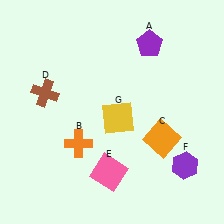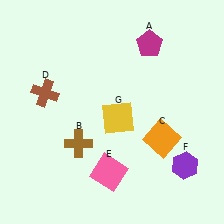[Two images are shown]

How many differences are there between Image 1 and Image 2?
There are 2 differences between the two images.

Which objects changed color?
A changed from purple to magenta. B changed from orange to brown.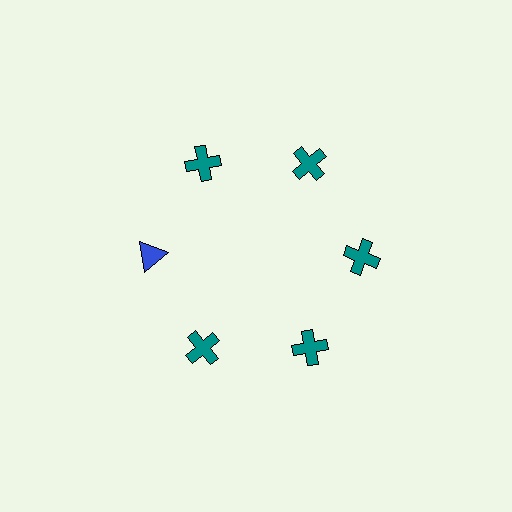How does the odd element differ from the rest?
It differs in both color (blue instead of teal) and shape (triangle instead of cross).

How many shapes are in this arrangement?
There are 6 shapes arranged in a ring pattern.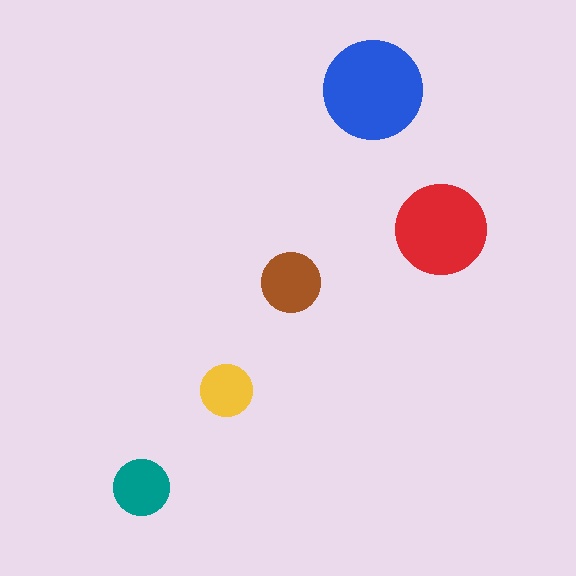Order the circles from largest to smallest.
the blue one, the red one, the brown one, the teal one, the yellow one.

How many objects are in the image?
There are 5 objects in the image.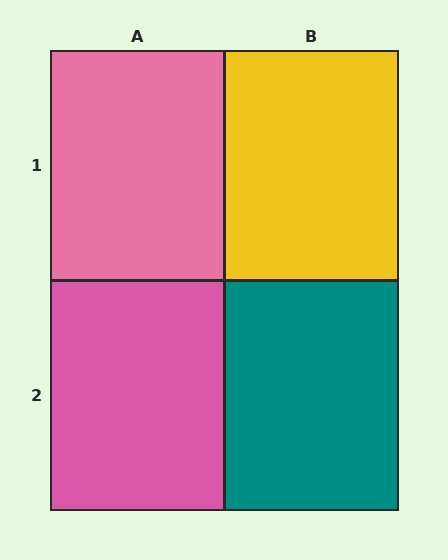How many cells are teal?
1 cell is teal.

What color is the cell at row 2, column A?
Pink.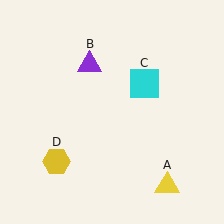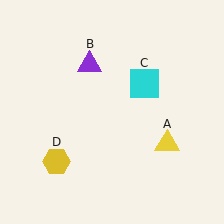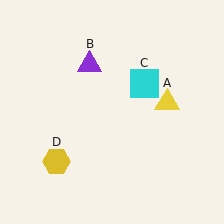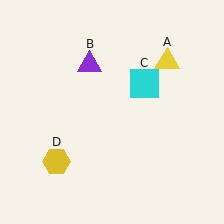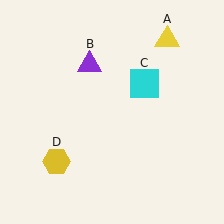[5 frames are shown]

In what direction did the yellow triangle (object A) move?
The yellow triangle (object A) moved up.